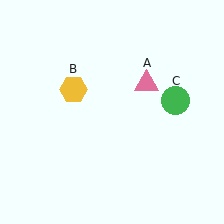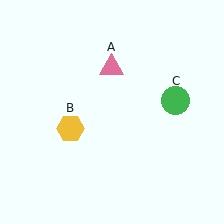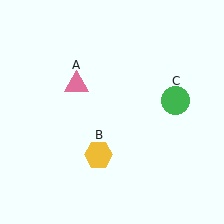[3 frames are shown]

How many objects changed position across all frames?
2 objects changed position: pink triangle (object A), yellow hexagon (object B).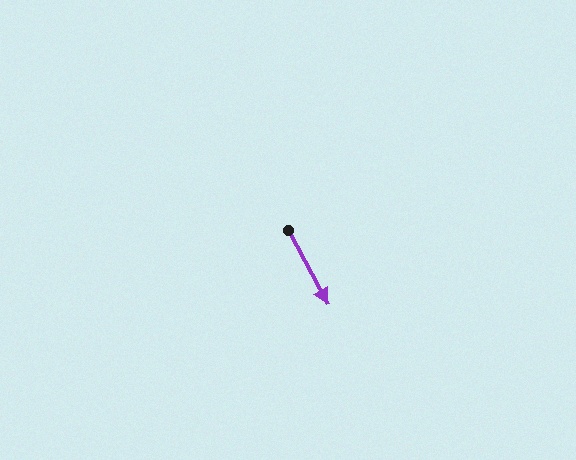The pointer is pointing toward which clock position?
Roughly 5 o'clock.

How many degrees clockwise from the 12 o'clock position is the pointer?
Approximately 152 degrees.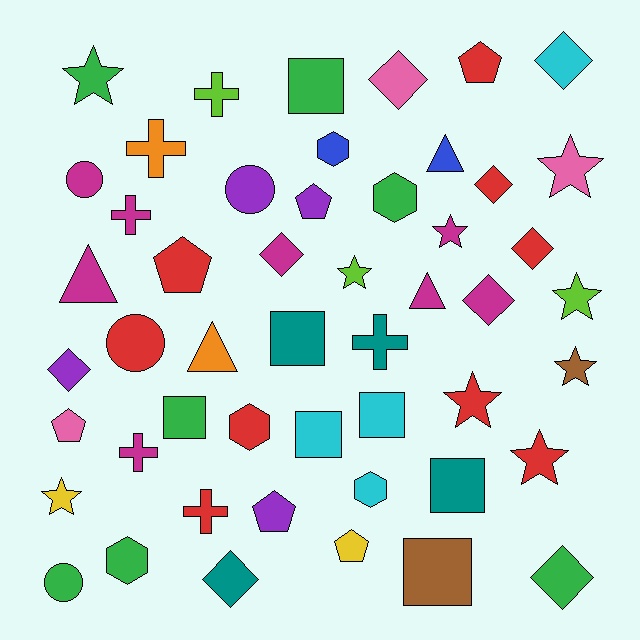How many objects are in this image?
There are 50 objects.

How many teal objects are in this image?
There are 4 teal objects.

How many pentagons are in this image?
There are 6 pentagons.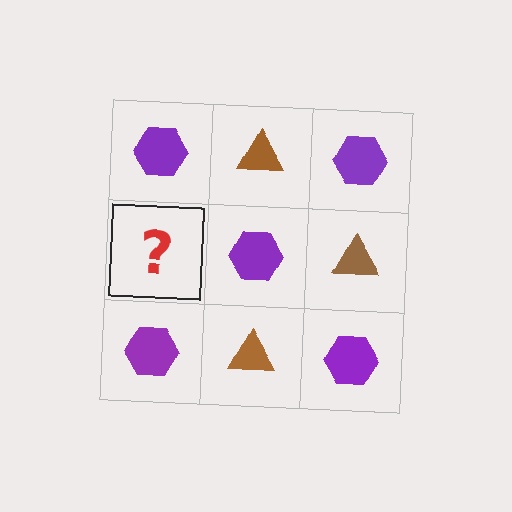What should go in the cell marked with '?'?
The missing cell should contain a brown triangle.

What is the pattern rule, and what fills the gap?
The rule is that it alternates purple hexagon and brown triangle in a checkerboard pattern. The gap should be filled with a brown triangle.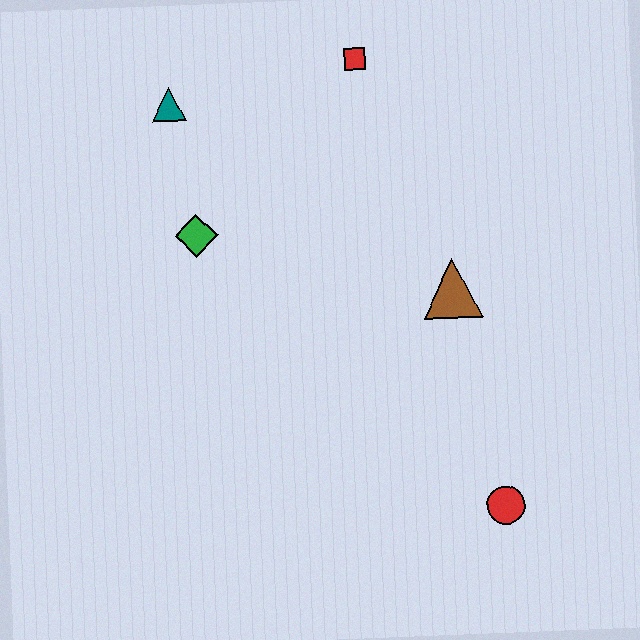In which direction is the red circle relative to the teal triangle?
The red circle is below the teal triangle.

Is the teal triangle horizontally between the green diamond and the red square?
No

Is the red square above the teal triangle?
Yes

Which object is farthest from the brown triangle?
The teal triangle is farthest from the brown triangle.